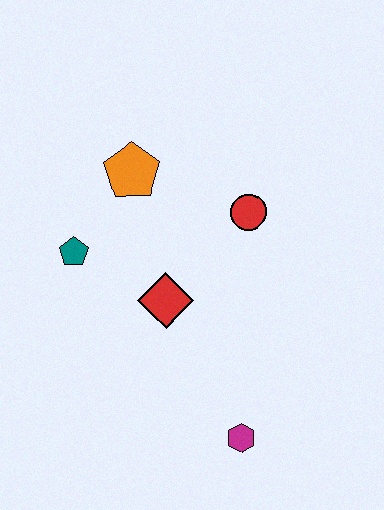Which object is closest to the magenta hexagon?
The red diamond is closest to the magenta hexagon.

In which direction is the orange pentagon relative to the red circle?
The orange pentagon is to the left of the red circle.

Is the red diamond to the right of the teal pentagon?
Yes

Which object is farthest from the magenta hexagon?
The orange pentagon is farthest from the magenta hexagon.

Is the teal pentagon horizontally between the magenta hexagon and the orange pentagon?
No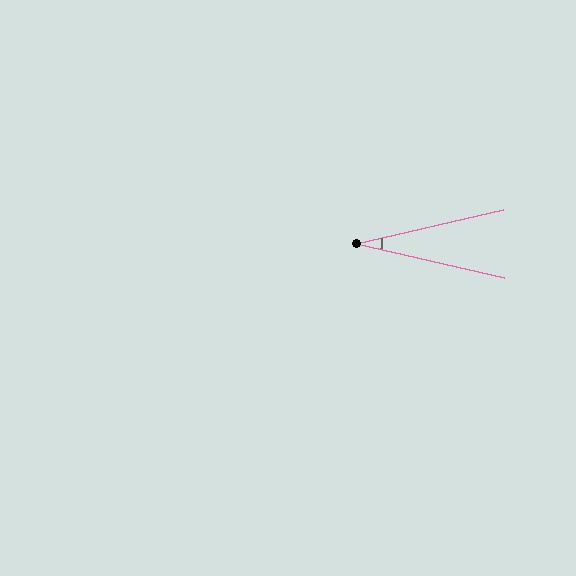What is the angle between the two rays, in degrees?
Approximately 26 degrees.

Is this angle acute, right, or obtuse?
It is acute.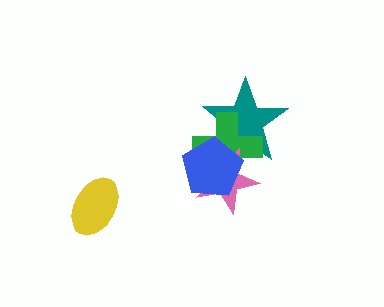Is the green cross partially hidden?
Yes, it is partially covered by another shape.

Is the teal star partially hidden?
Yes, it is partially covered by another shape.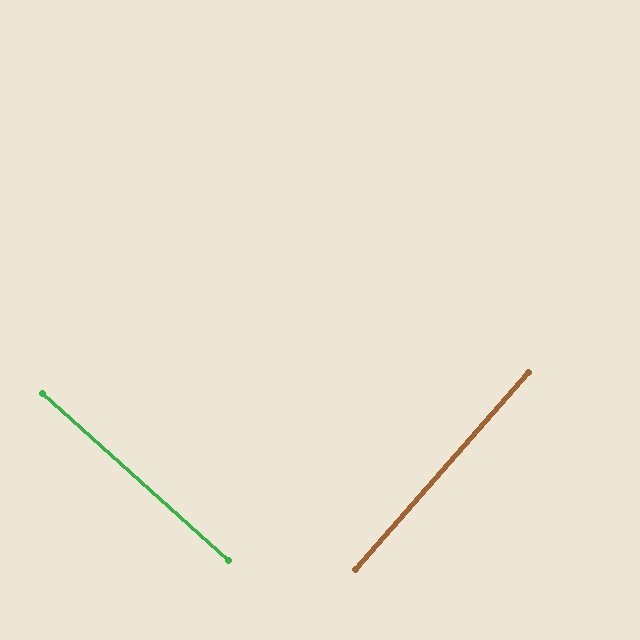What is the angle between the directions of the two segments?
Approximately 90 degrees.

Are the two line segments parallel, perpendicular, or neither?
Perpendicular — they meet at approximately 90°.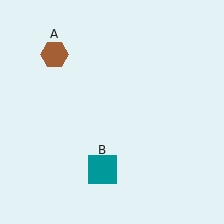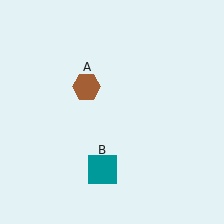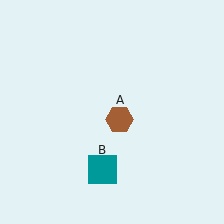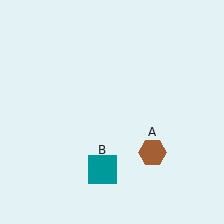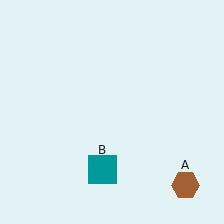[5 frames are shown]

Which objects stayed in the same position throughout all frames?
Teal square (object B) remained stationary.